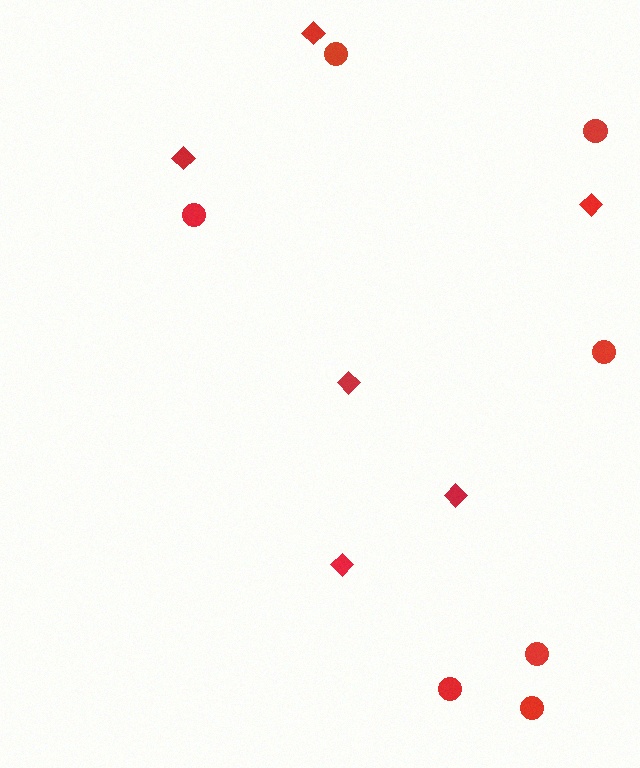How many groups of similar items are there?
There are 2 groups: one group of diamonds (6) and one group of circles (7).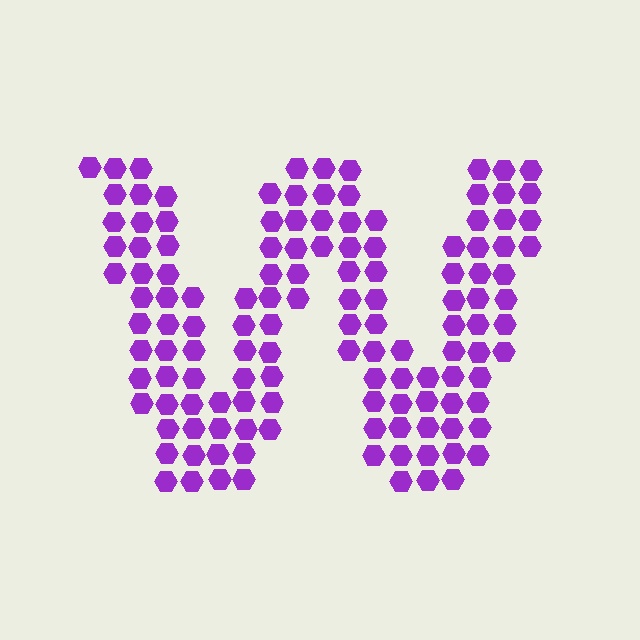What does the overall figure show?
The overall figure shows the letter W.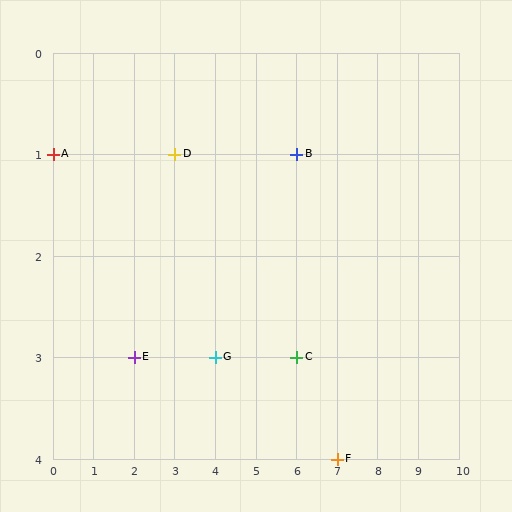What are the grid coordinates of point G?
Point G is at grid coordinates (4, 3).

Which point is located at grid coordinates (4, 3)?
Point G is at (4, 3).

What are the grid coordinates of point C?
Point C is at grid coordinates (6, 3).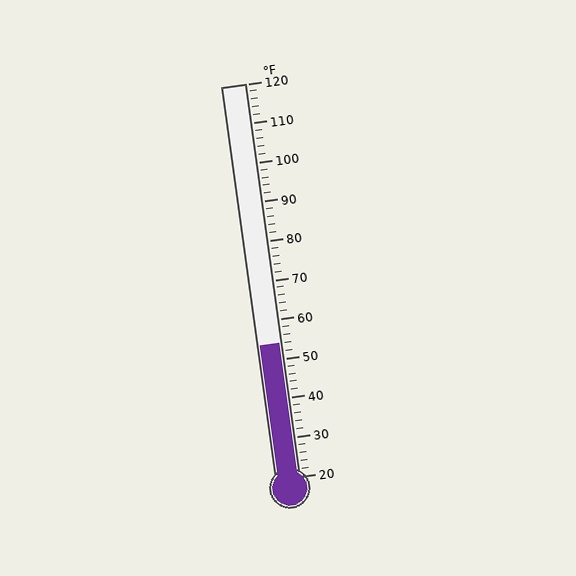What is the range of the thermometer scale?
The thermometer scale ranges from 20°F to 120°F.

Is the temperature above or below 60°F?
The temperature is below 60°F.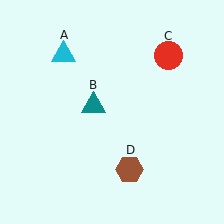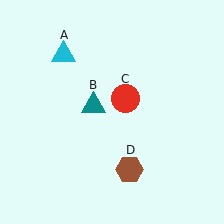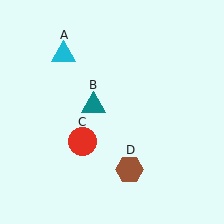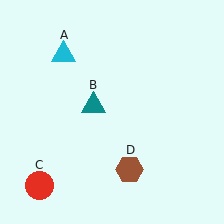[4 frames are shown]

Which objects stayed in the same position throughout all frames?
Cyan triangle (object A) and teal triangle (object B) and brown hexagon (object D) remained stationary.